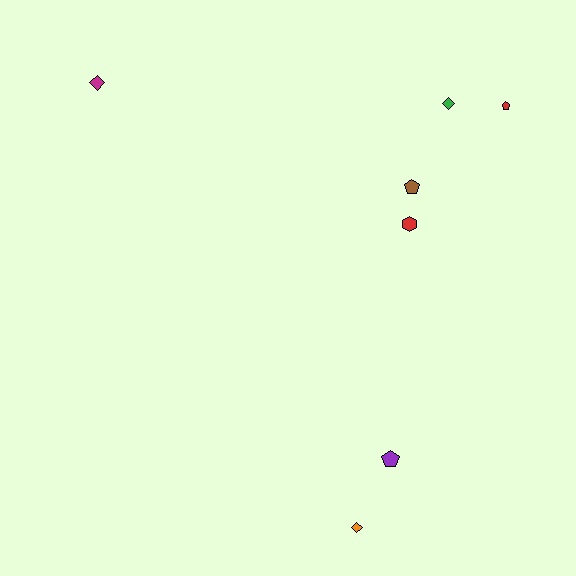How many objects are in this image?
There are 7 objects.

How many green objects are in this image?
There is 1 green object.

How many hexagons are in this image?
There is 1 hexagon.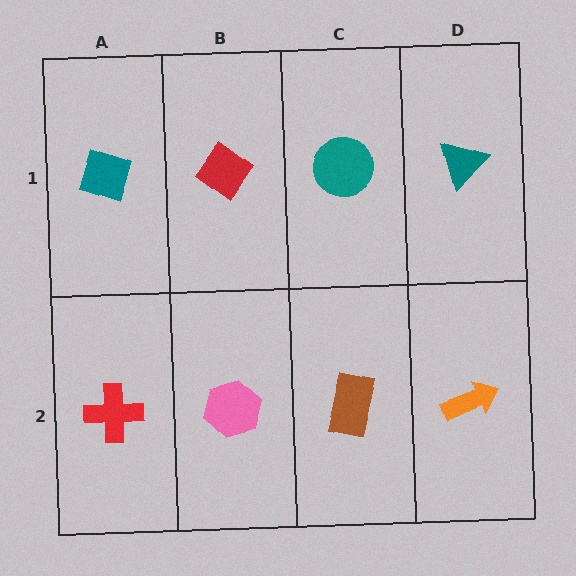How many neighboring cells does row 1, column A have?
2.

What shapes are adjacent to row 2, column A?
A teal diamond (row 1, column A), a pink hexagon (row 2, column B).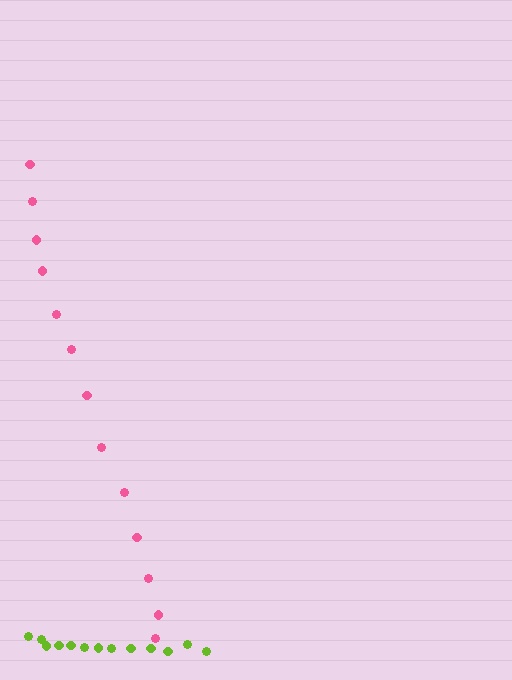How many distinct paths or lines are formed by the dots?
There are 2 distinct paths.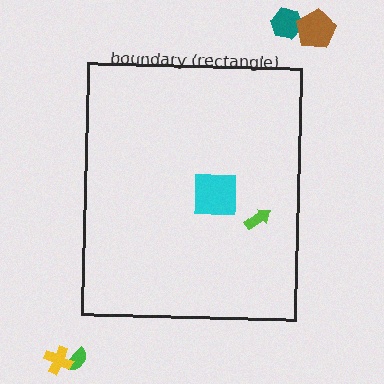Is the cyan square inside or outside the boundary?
Inside.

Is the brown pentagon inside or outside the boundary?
Outside.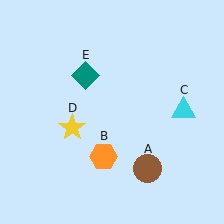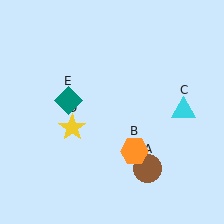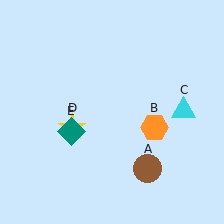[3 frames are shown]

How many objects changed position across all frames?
2 objects changed position: orange hexagon (object B), teal diamond (object E).